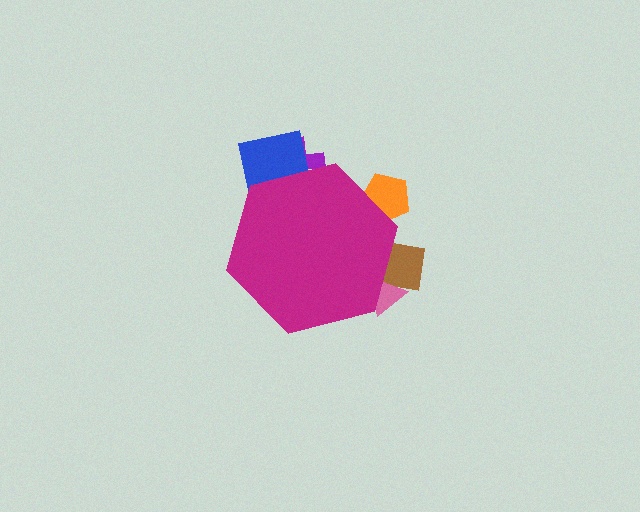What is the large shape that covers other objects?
A magenta hexagon.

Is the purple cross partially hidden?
Yes, the purple cross is partially hidden behind the magenta hexagon.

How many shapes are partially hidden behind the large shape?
5 shapes are partially hidden.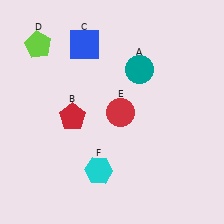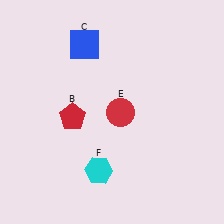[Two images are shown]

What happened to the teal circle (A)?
The teal circle (A) was removed in Image 2. It was in the top-right area of Image 1.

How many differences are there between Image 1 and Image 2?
There are 2 differences between the two images.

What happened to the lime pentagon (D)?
The lime pentagon (D) was removed in Image 2. It was in the top-left area of Image 1.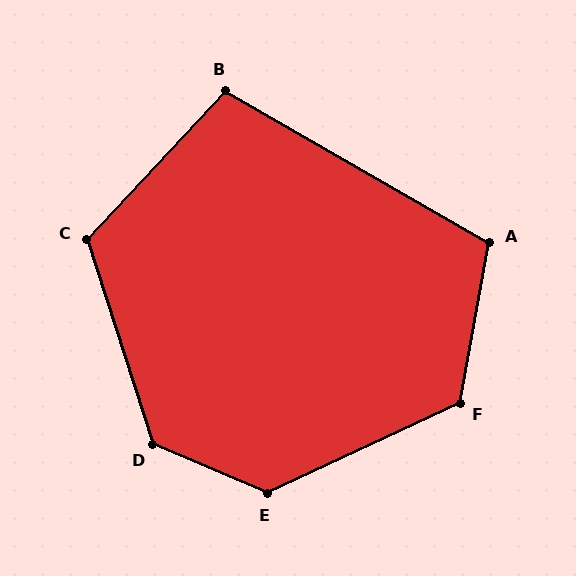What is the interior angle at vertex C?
Approximately 119 degrees (obtuse).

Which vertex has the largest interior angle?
E, at approximately 131 degrees.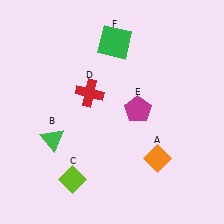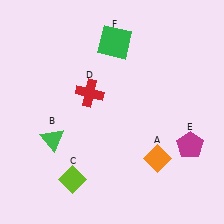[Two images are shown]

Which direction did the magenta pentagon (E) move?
The magenta pentagon (E) moved right.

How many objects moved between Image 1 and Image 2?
1 object moved between the two images.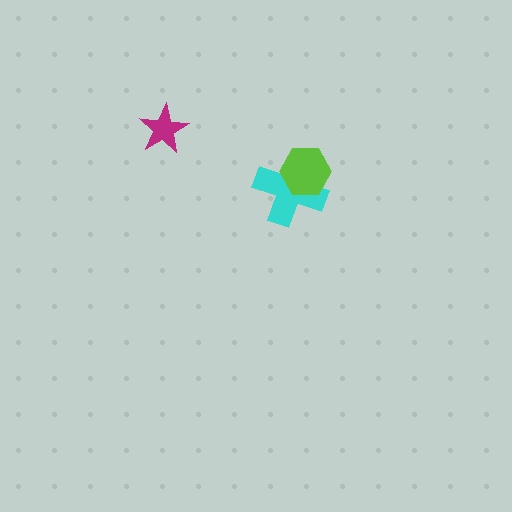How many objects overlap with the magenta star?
0 objects overlap with the magenta star.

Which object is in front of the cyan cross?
The lime hexagon is in front of the cyan cross.